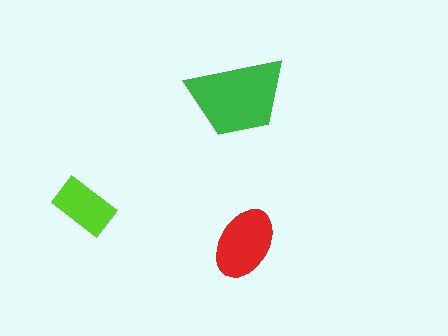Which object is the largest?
The green trapezoid.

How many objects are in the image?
There are 3 objects in the image.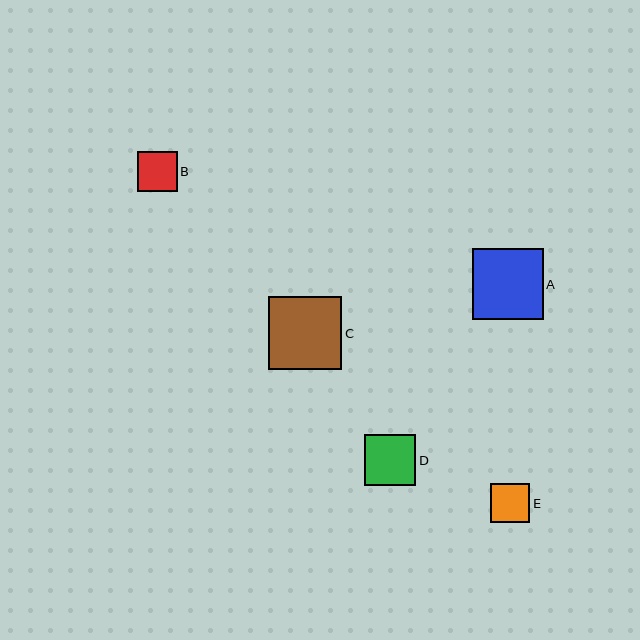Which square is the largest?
Square C is the largest with a size of approximately 73 pixels.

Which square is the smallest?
Square E is the smallest with a size of approximately 39 pixels.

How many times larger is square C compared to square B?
Square C is approximately 1.8 times the size of square B.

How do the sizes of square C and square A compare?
Square C and square A are approximately the same size.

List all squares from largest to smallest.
From largest to smallest: C, A, D, B, E.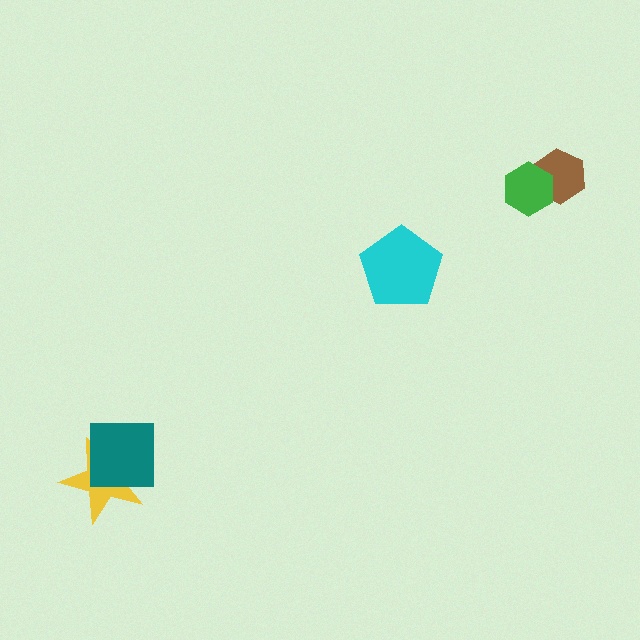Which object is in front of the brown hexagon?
The green hexagon is in front of the brown hexagon.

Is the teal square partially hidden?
No, no other shape covers it.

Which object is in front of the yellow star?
The teal square is in front of the yellow star.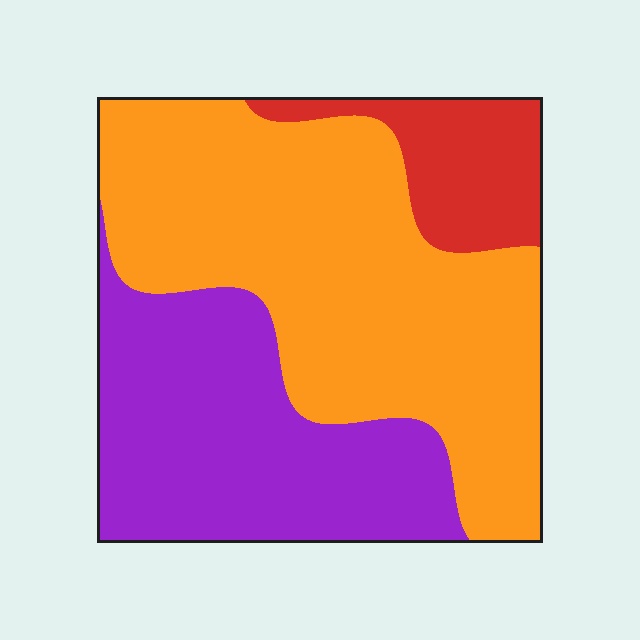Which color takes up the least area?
Red, at roughly 10%.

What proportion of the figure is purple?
Purple covers around 35% of the figure.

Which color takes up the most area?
Orange, at roughly 55%.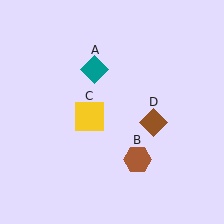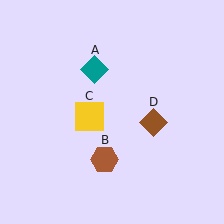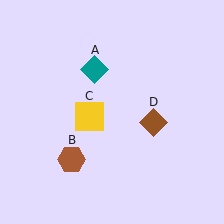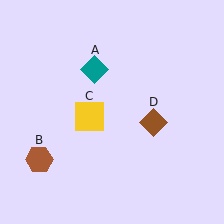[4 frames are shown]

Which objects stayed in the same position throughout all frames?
Teal diamond (object A) and yellow square (object C) and brown diamond (object D) remained stationary.